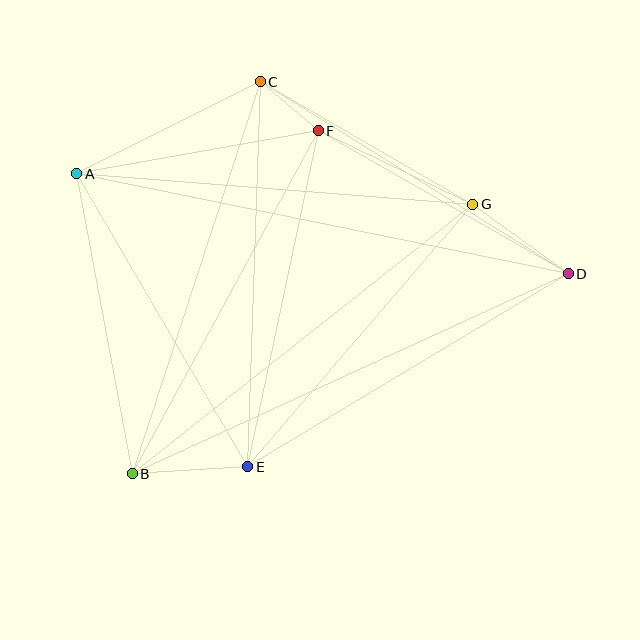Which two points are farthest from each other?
Points A and D are farthest from each other.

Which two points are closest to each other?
Points C and F are closest to each other.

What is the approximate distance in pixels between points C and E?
The distance between C and E is approximately 385 pixels.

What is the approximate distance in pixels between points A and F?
The distance between A and F is approximately 245 pixels.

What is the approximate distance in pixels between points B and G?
The distance between B and G is approximately 434 pixels.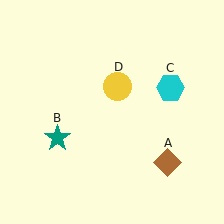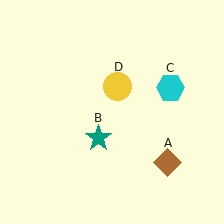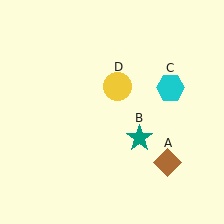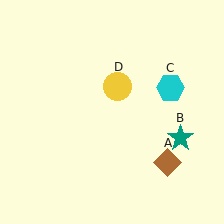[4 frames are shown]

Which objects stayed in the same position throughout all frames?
Brown diamond (object A) and cyan hexagon (object C) and yellow circle (object D) remained stationary.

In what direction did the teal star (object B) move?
The teal star (object B) moved right.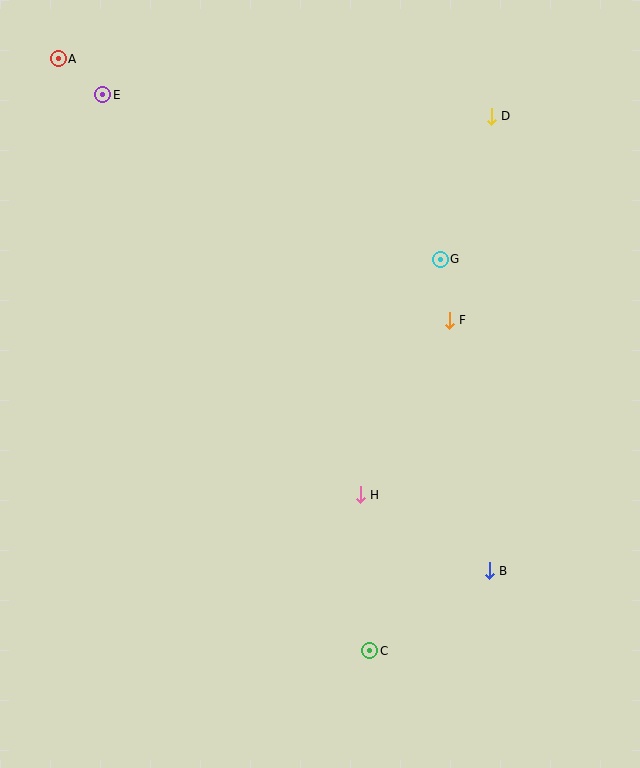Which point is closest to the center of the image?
Point H at (360, 495) is closest to the center.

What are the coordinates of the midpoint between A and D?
The midpoint between A and D is at (275, 88).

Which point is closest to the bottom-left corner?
Point C is closest to the bottom-left corner.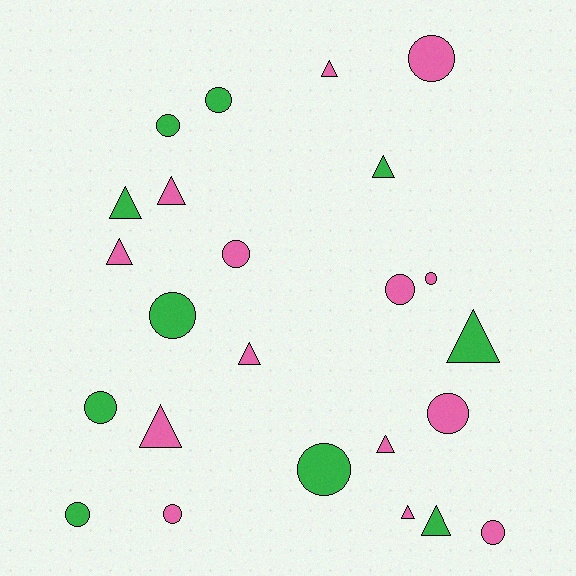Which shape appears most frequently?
Circle, with 13 objects.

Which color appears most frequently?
Pink, with 14 objects.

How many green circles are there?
There are 6 green circles.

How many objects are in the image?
There are 24 objects.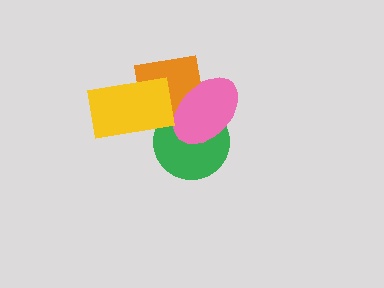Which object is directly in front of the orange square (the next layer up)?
The pink ellipse is directly in front of the orange square.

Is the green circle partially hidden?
Yes, it is partially covered by another shape.